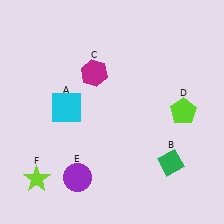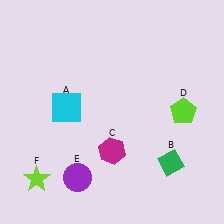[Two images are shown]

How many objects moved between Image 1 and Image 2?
1 object moved between the two images.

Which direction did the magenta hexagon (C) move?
The magenta hexagon (C) moved down.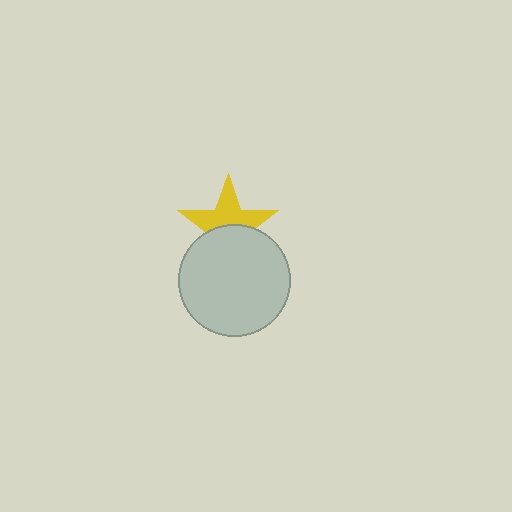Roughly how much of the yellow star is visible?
About half of it is visible (roughly 54%).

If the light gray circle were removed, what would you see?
You would see the complete yellow star.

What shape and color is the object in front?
The object in front is a light gray circle.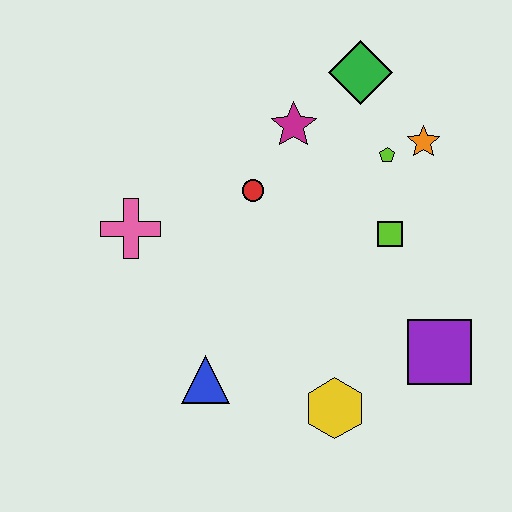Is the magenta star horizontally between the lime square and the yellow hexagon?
No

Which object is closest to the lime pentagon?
The orange star is closest to the lime pentagon.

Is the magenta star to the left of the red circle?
No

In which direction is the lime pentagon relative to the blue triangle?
The lime pentagon is above the blue triangle.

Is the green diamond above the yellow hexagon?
Yes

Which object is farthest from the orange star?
The blue triangle is farthest from the orange star.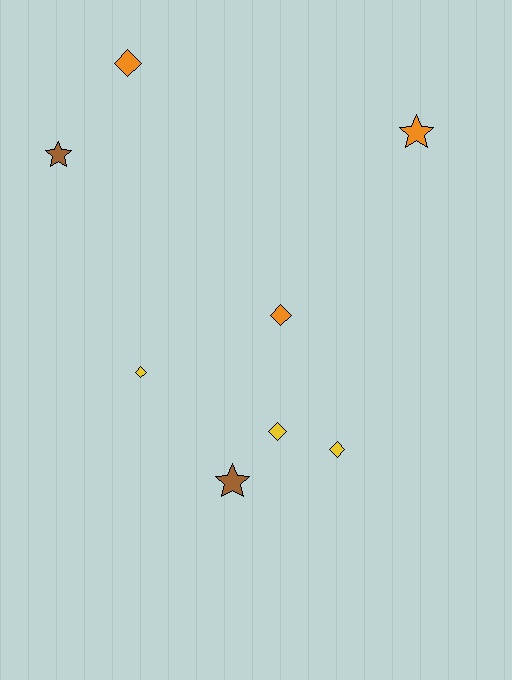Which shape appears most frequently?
Diamond, with 5 objects.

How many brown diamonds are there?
There are no brown diamonds.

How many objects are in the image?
There are 8 objects.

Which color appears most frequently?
Yellow, with 3 objects.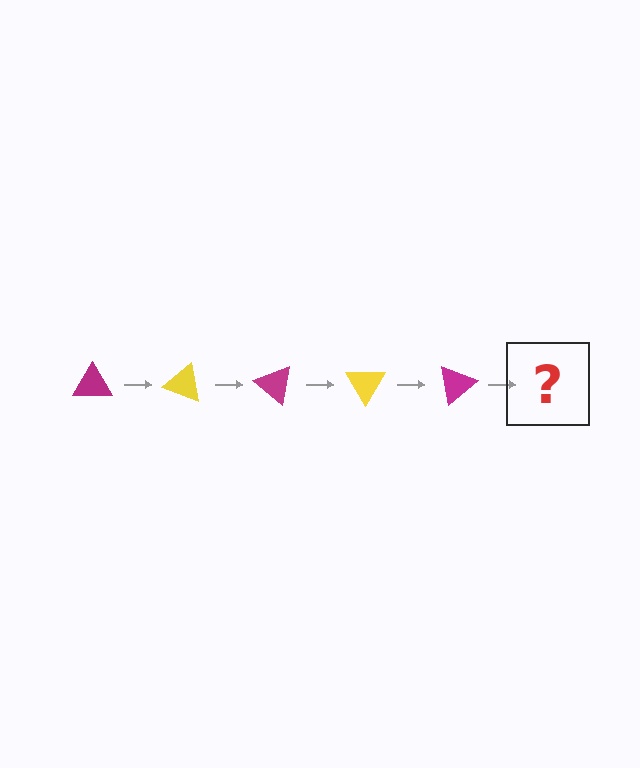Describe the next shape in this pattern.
It should be a yellow triangle, rotated 100 degrees from the start.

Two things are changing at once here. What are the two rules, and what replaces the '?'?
The two rules are that it rotates 20 degrees each step and the color cycles through magenta and yellow. The '?' should be a yellow triangle, rotated 100 degrees from the start.